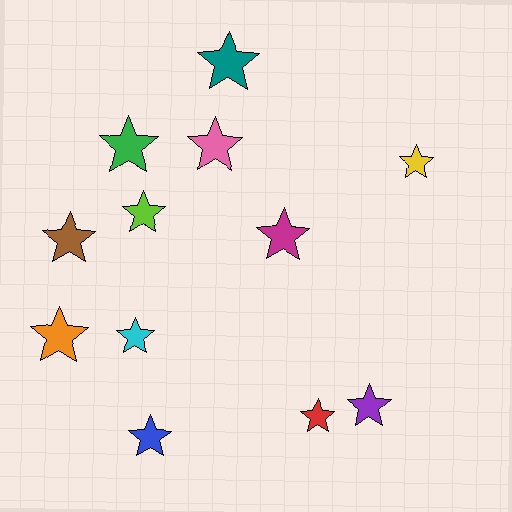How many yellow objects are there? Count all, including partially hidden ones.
There is 1 yellow object.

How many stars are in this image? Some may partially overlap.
There are 12 stars.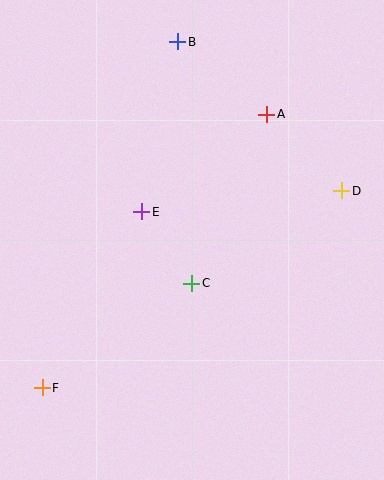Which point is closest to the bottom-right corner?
Point C is closest to the bottom-right corner.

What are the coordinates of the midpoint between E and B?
The midpoint between E and B is at (160, 127).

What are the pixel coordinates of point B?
Point B is at (178, 42).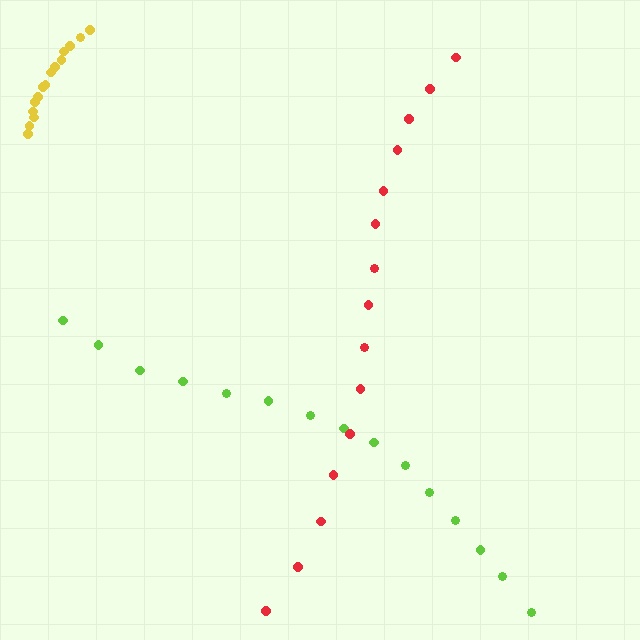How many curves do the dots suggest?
There are 3 distinct paths.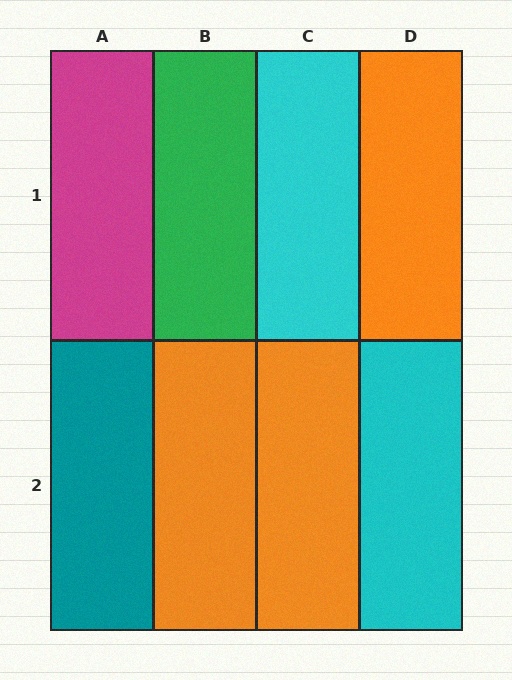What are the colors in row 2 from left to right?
Teal, orange, orange, cyan.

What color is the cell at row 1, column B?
Green.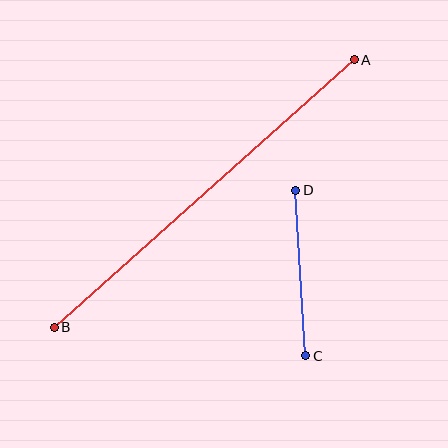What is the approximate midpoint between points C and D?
The midpoint is at approximately (301, 273) pixels.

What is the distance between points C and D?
The distance is approximately 166 pixels.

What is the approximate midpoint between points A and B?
The midpoint is at approximately (204, 194) pixels.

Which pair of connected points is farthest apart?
Points A and B are farthest apart.